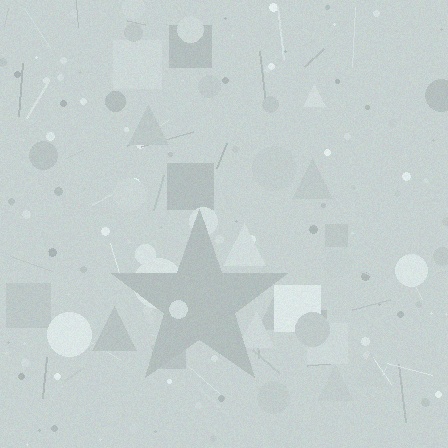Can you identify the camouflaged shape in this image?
The camouflaged shape is a star.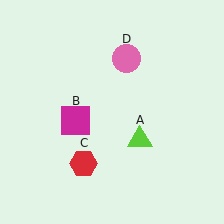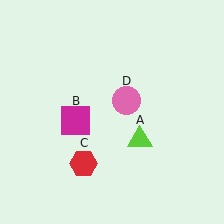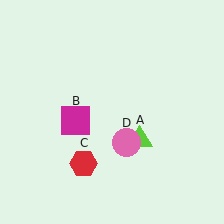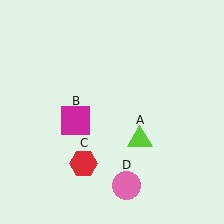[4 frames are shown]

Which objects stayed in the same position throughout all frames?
Lime triangle (object A) and magenta square (object B) and red hexagon (object C) remained stationary.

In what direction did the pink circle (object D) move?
The pink circle (object D) moved down.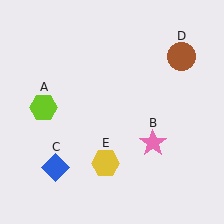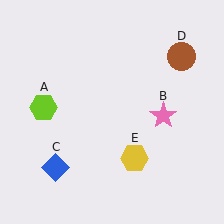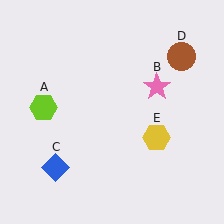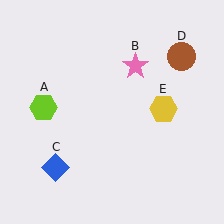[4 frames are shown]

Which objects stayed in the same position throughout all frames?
Lime hexagon (object A) and blue diamond (object C) and brown circle (object D) remained stationary.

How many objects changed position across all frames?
2 objects changed position: pink star (object B), yellow hexagon (object E).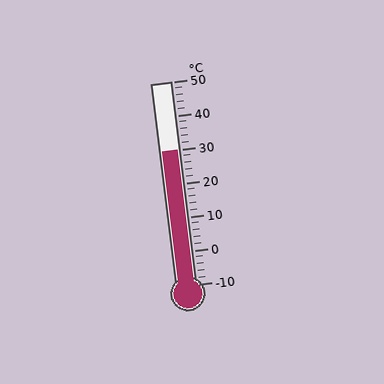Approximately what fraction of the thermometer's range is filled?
The thermometer is filled to approximately 65% of its range.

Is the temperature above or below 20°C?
The temperature is above 20°C.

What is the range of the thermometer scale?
The thermometer scale ranges from -10°C to 50°C.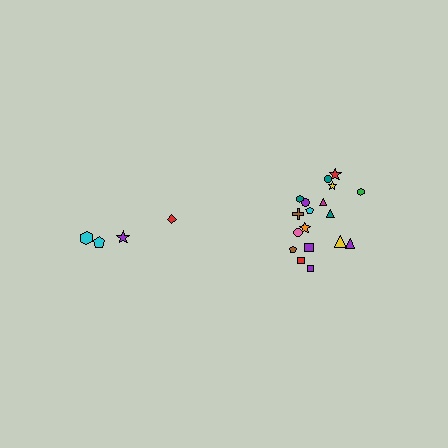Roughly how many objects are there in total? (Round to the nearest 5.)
Roughly 20 objects in total.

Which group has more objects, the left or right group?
The right group.